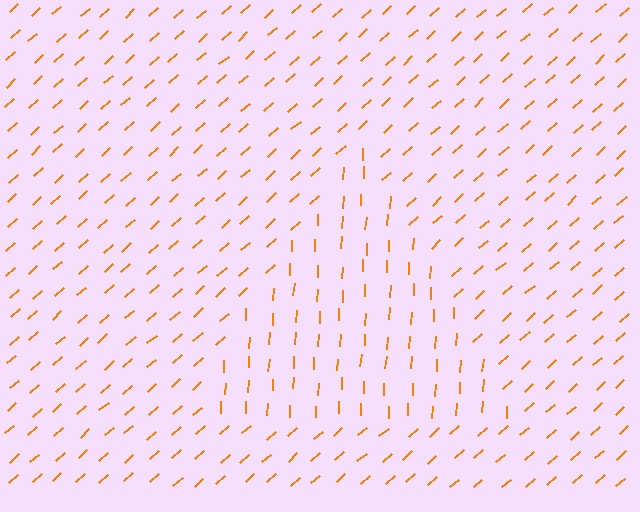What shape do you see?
I see a triangle.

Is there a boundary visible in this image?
Yes, there is a texture boundary formed by a change in line orientation.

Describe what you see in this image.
The image is filled with small orange line segments. A triangle region in the image has lines oriented differently from the surrounding lines, creating a visible texture boundary.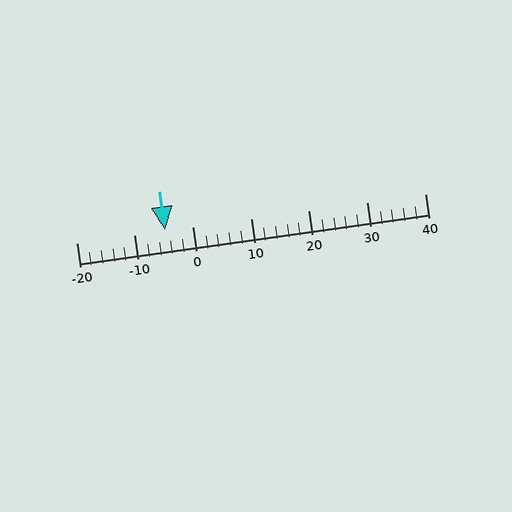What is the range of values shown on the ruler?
The ruler shows values from -20 to 40.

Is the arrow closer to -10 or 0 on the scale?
The arrow is closer to 0.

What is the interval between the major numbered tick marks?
The major tick marks are spaced 10 units apart.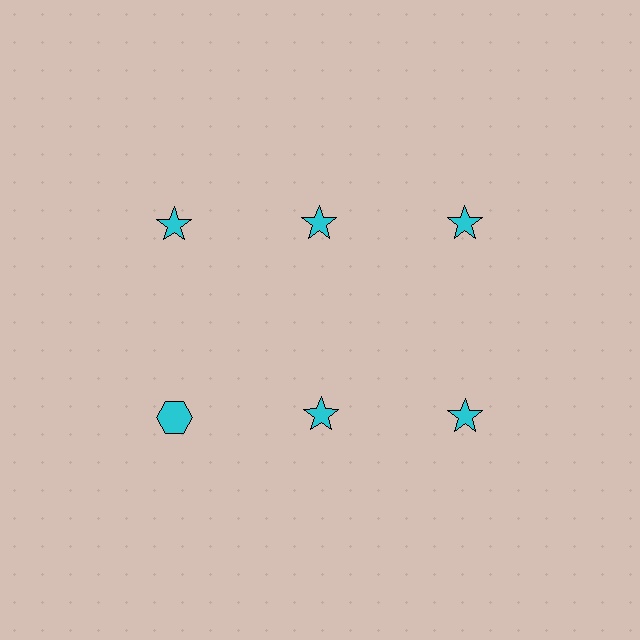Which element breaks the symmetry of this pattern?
The cyan hexagon in the second row, leftmost column breaks the symmetry. All other shapes are cyan stars.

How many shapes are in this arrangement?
There are 6 shapes arranged in a grid pattern.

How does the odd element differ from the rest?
It has a different shape: hexagon instead of star.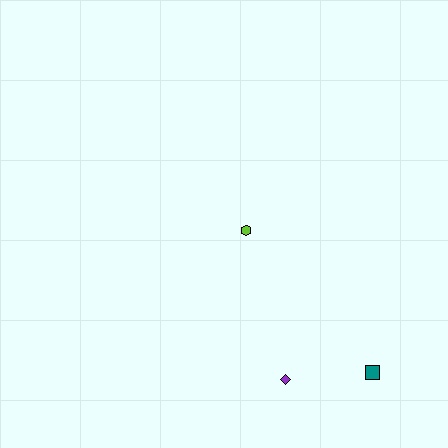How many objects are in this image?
There are 3 objects.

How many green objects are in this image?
There are no green objects.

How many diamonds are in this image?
There is 1 diamond.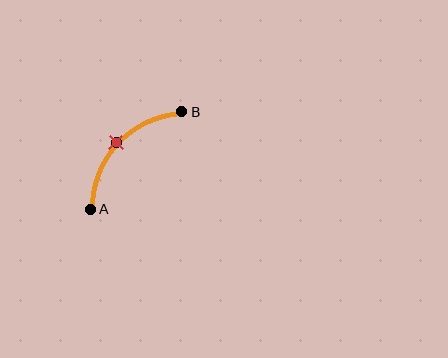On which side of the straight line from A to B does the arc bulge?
The arc bulges above and to the left of the straight line connecting A and B.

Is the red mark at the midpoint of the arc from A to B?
Yes. The red mark lies on the arc at equal arc-length from both A and B — it is the arc midpoint.